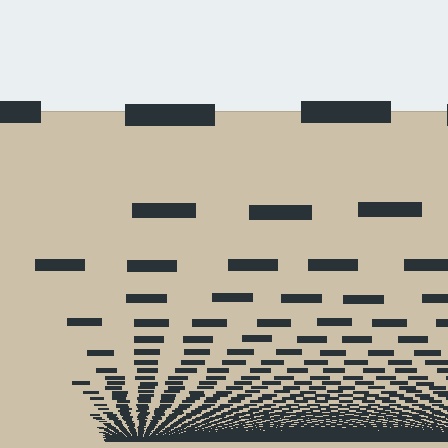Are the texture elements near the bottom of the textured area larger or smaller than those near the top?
Smaller. The gradient is inverted — elements near the bottom are smaller and denser.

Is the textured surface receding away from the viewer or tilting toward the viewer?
The surface appears to tilt toward the viewer. Texture elements get larger and sparser toward the top.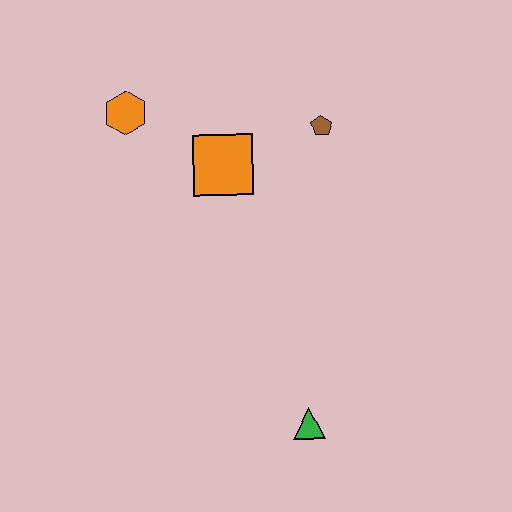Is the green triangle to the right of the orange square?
Yes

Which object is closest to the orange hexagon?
The orange square is closest to the orange hexagon.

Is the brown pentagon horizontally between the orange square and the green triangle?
No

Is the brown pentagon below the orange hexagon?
Yes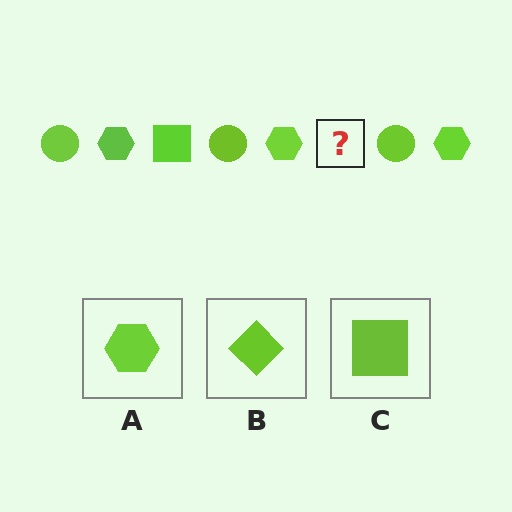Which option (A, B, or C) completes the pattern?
C.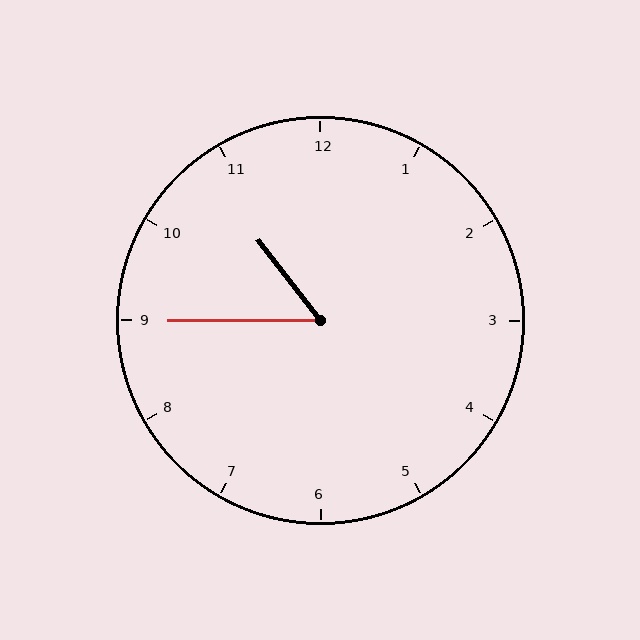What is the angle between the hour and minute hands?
Approximately 52 degrees.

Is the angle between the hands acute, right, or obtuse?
It is acute.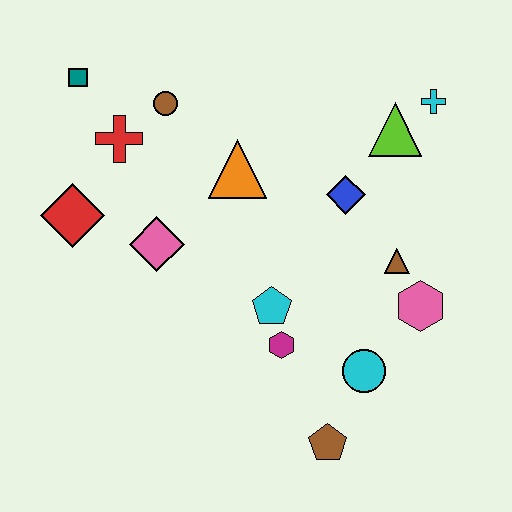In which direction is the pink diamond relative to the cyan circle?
The pink diamond is to the left of the cyan circle.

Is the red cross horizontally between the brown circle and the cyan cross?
No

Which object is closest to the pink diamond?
The red diamond is closest to the pink diamond.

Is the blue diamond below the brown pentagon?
No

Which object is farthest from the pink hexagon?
The teal square is farthest from the pink hexagon.